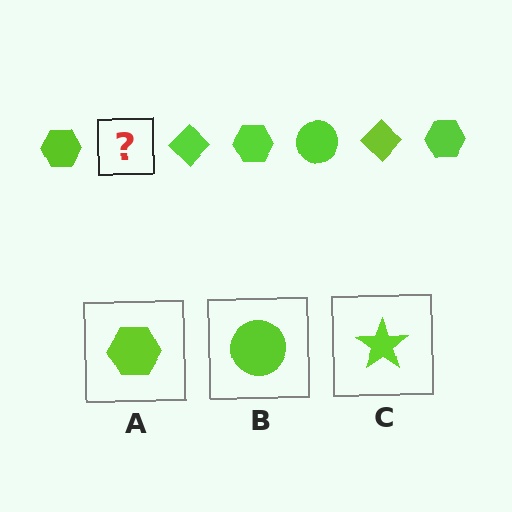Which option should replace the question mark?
Option B.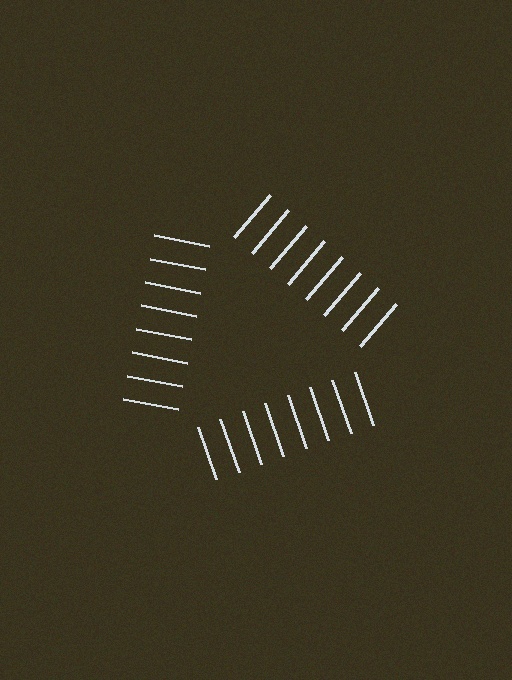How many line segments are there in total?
24 — 8 along each of the 3 edges.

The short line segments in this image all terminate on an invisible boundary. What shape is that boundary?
An illusory triangle — the line segments terminate on its edges but no continuous stroke is drawn.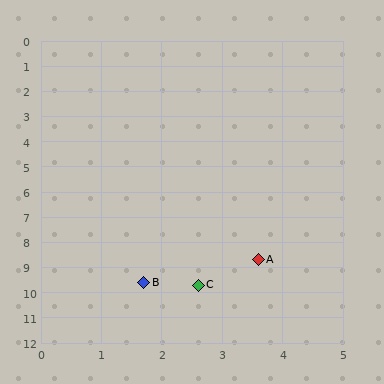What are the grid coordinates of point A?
Point A is at approximately (3.6, 8.7).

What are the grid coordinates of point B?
Point B is at approximately (1.7, 9.6).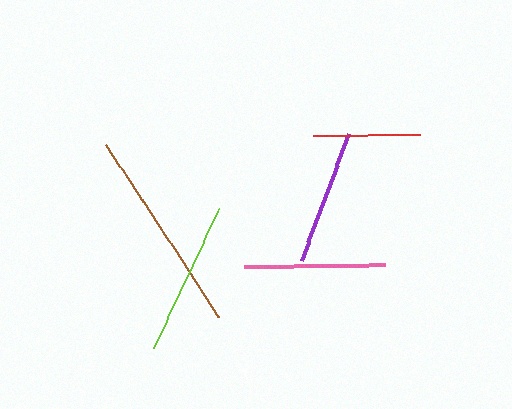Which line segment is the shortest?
The red line is the shortest at approximately 107 pixels.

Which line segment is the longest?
The brown line is the longest at approximately 206 pixels.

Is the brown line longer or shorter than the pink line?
The brown line is longer than the pink line.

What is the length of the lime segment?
The lime segment is approximately 154 pixels long.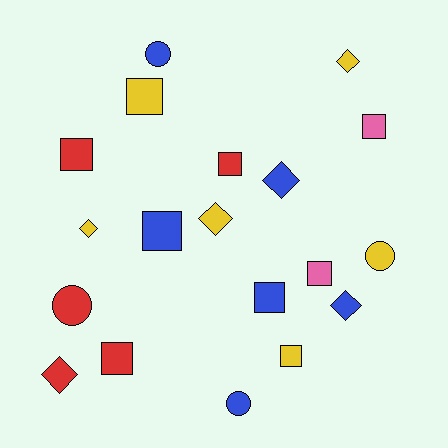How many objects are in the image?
There are 19 objects.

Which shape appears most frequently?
Square, with 9 objects.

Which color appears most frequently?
Blue, with 6 objects.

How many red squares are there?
There are 3 red squares.